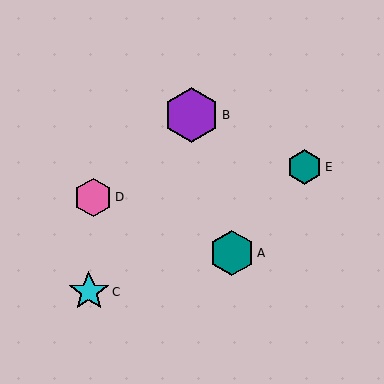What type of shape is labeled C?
Shape C is a cyan star.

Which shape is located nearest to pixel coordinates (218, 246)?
The teal hexagon (labeled A) at (232, 253) is nearest to that location.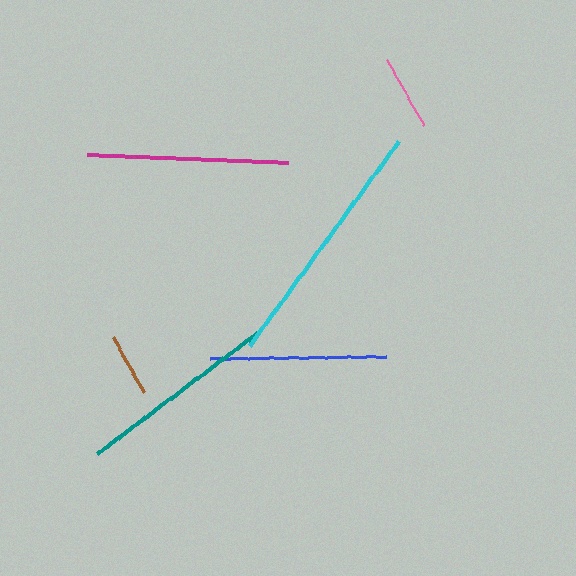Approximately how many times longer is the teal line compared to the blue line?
The teal line is approximately 1.2 times the length of the blue line.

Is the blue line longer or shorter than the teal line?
The teal line is longer than the blue line.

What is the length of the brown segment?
The brown segment is approximately 63 pixels long.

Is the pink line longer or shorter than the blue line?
The blue line is longer than the pink line.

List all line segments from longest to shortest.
From longest to shortest: cyan, teal, magenta, blue, pink, brown.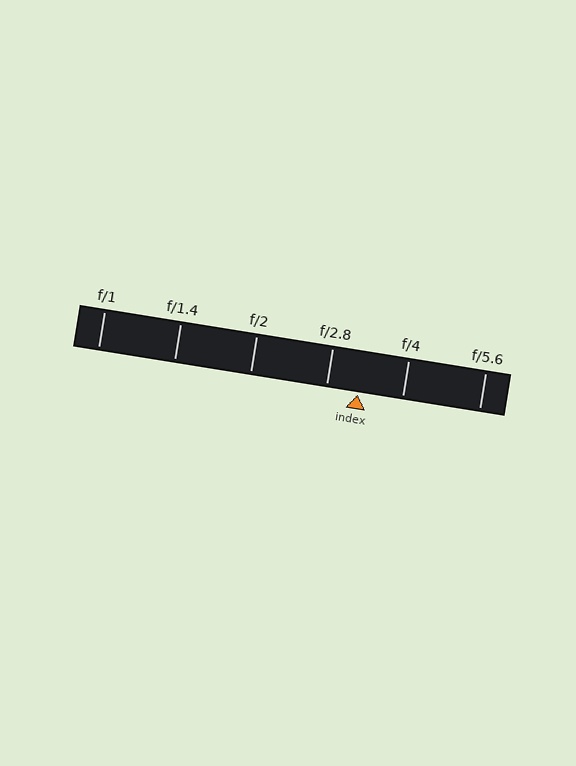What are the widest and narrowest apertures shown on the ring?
The widest aperture shown is f/1 and the narrowest is f/5.6.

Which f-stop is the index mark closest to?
The index mark is closest to f/2.8.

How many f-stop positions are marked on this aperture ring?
There are 6 f-stop positions marked.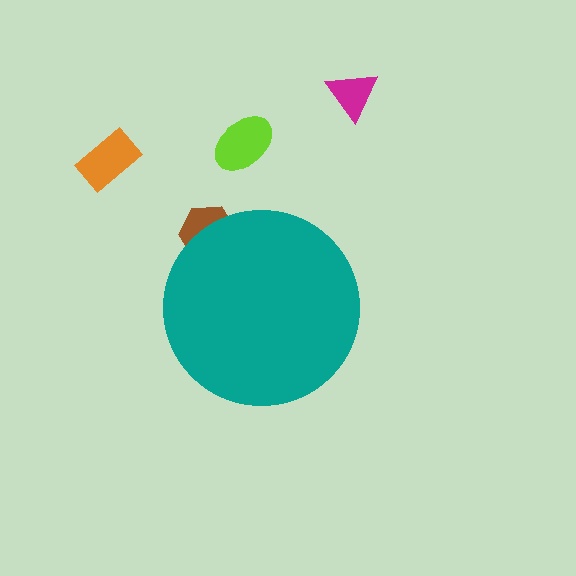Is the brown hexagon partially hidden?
Yes, the brown hexagon is partially hidden behind the teal circle.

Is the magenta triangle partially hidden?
No, the magenta triangle is fully visible.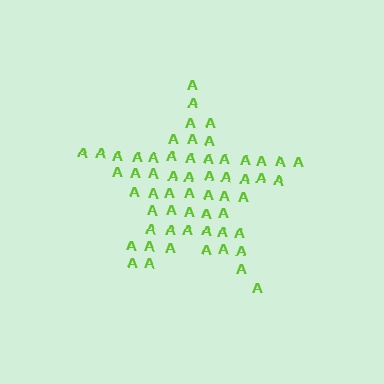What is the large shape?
The large shape is a star.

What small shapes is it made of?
It is made of small letter A's.